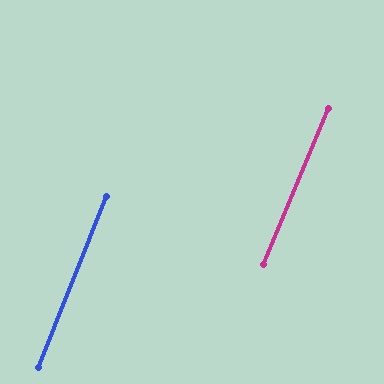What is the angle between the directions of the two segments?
Approximately 1 degree.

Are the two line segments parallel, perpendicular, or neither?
Parallel — their directions differ by only 1.0°.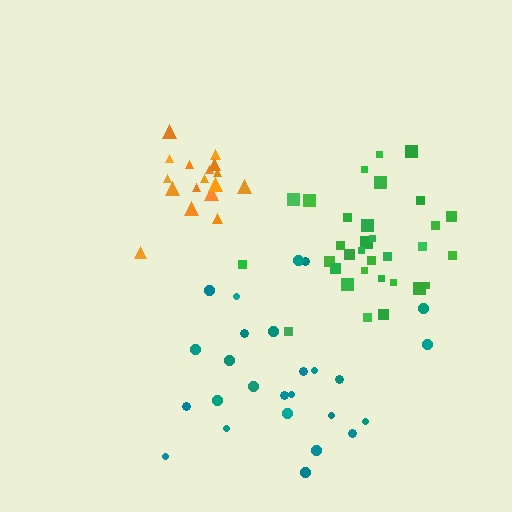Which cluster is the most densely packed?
Orange.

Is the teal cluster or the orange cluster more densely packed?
Orange.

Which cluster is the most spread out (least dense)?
Teal.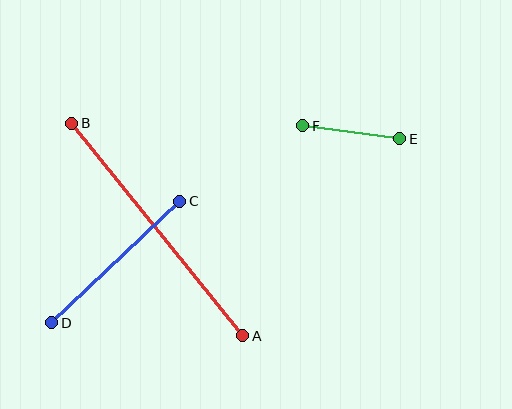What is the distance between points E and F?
The distance is approximately 98 pixels.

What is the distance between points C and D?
The distance is approximately 176 pixels.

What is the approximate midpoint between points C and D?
The midpoint is at approximately (116, 262) pixels.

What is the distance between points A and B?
The distance is approximately 273 pixels.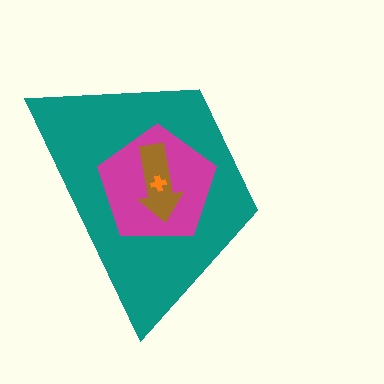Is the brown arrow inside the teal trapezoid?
Yes.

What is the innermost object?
The orange cross.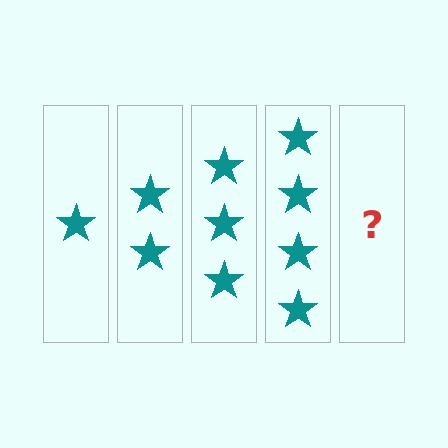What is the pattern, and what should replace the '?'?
The pattern is that each step adds one more star. The '?' should be 5 stars.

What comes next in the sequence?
The next element should be 5 stars.